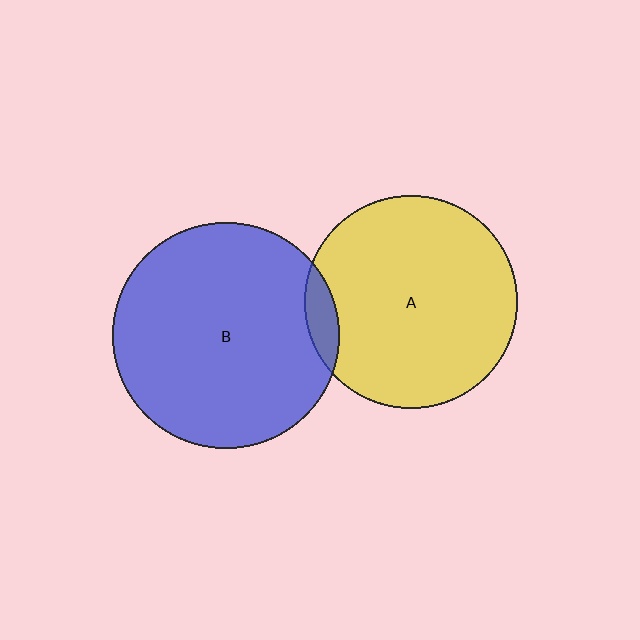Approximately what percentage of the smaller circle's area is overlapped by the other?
Approximately 5%.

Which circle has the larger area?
Circle B (blue).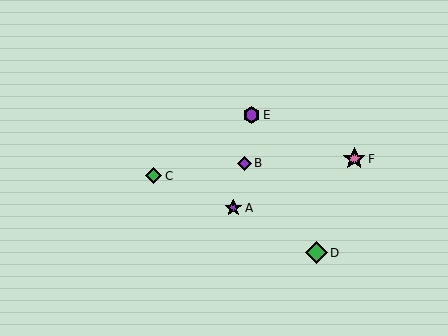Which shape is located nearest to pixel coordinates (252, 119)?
The purple hexagon (labeled E) at (251, 115) is nearest to that location.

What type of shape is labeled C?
Shape C is a green diamond.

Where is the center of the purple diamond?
The center of the purple diamond is at (244, 163).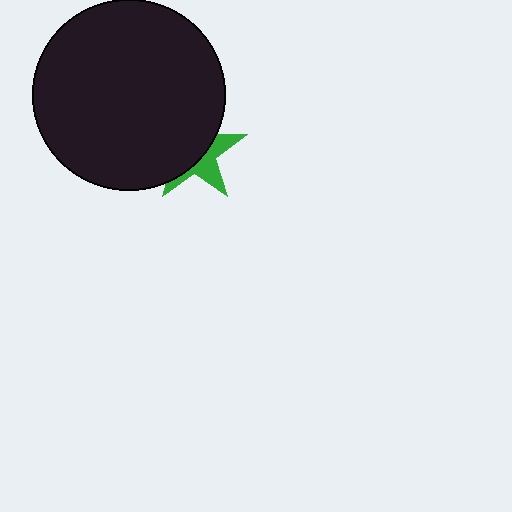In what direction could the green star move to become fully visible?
The green star could move toward the lower-right. That would shift it out from behind the black circle entirely.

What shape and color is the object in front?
The object in front is a black circle.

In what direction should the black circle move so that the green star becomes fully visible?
The black circle should move toward the upper-left. That is the shortest direction to clear the overlap and leave the green star fully visible.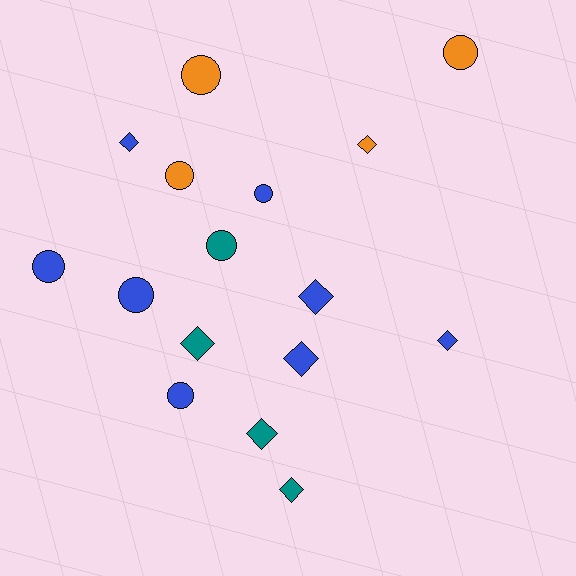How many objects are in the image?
There are 16 objects.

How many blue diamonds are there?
There are 4 blue diamonds.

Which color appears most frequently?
Blue, with 8 objects.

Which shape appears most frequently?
Diamond, with 8 objects.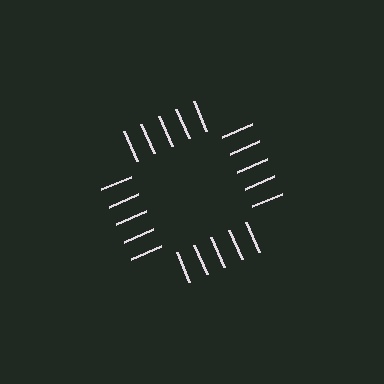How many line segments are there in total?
20 — 5 along each of the 4 edges.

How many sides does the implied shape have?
4 sides — the line-ends trace a square.